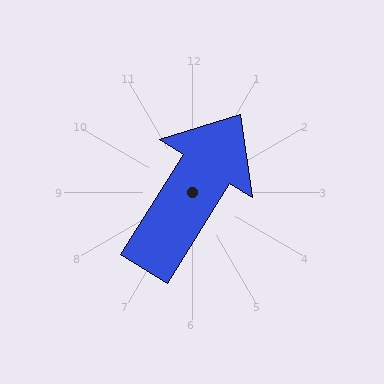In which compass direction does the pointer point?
Northeast.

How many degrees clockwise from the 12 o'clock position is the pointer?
Approximately 32 degrees.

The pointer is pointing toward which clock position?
Roughly 1 o'clock.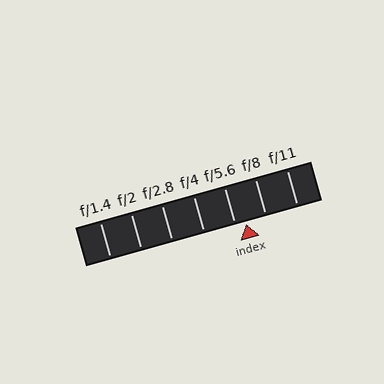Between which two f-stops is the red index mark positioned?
The index mark is between f/5.6 and f/8.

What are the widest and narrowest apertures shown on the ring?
The widest aperture shown is f/1.4 and the narrowest is f/11.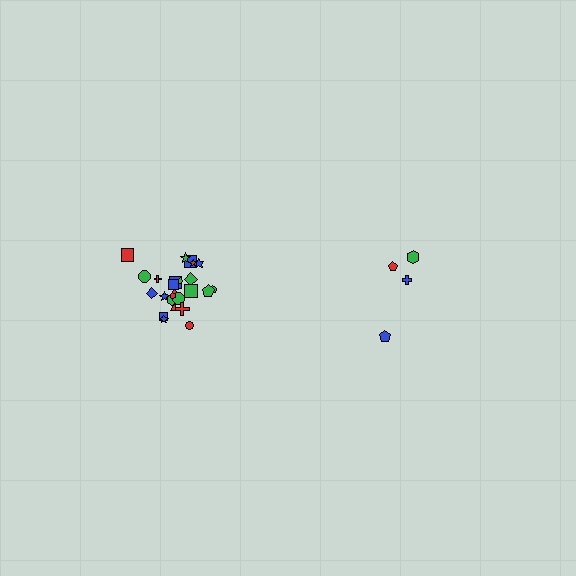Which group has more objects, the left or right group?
The left group.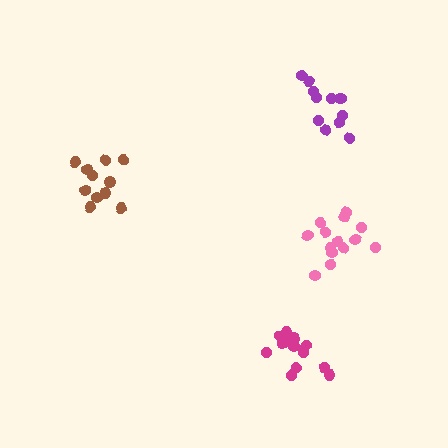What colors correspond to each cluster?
The clusters are colored: purple, magenta, brown, pink.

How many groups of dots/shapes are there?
There are 4 groups.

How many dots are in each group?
Group 1: 12 dots, Group 2: 14 dots, Group 3: 11 dots, Group 4: 14 dots (51 total).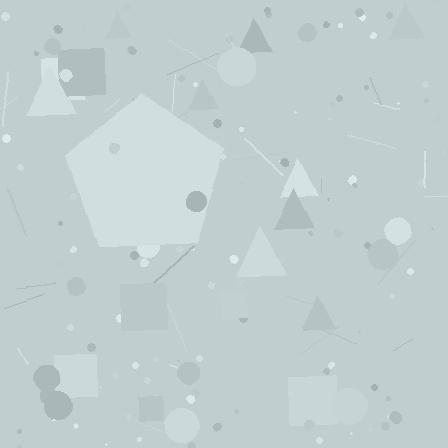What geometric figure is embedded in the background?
A pentagon is embedded in the background.